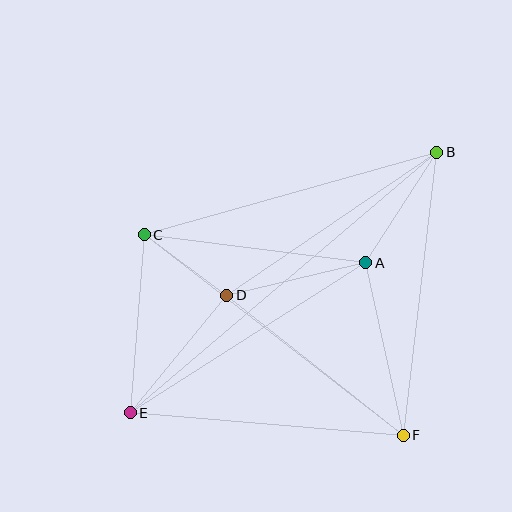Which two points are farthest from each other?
Points B and E are farthest from each other.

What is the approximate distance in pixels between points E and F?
The distance between E and F is approximately 274 pixels.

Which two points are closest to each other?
Points C and D are closest to each other.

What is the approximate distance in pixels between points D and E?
The distance between D and E is approximately 152 pixels.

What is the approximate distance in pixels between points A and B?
The distance between A and B is approximately 131 pixels.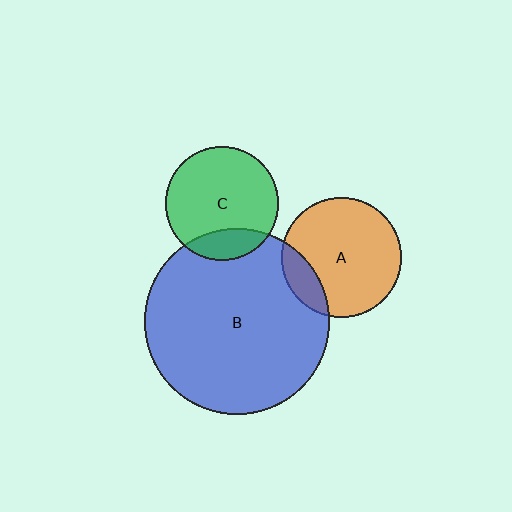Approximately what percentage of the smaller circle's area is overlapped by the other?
Approximately 20%.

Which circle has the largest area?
Circle B (blue).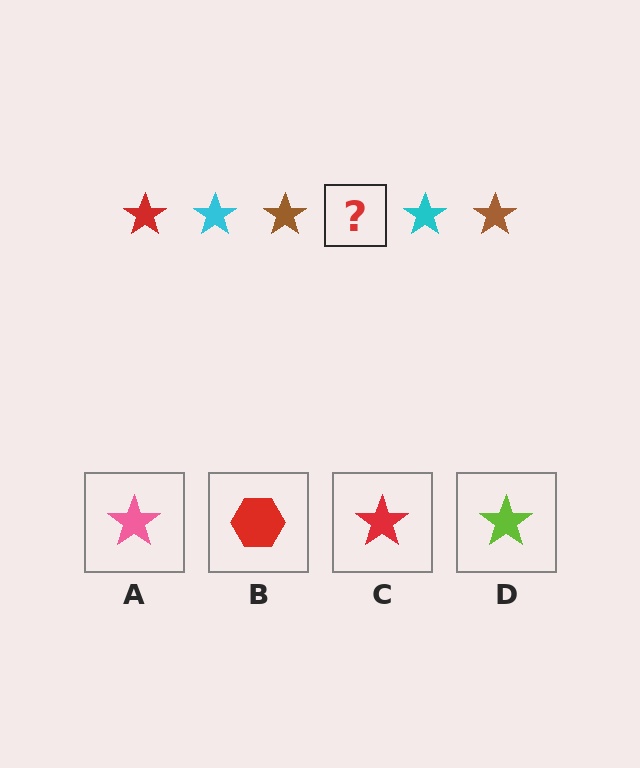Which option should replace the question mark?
Option C.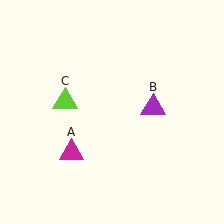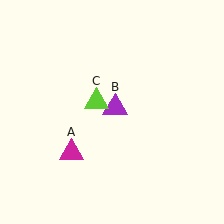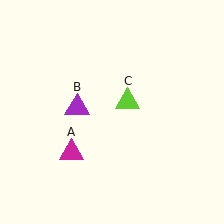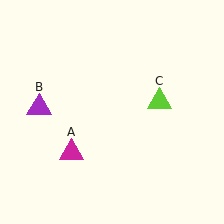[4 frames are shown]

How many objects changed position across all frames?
2 objects changed position: purple triangle (object B), lime triangle (object C).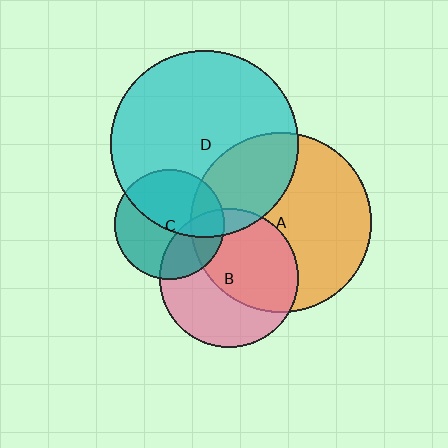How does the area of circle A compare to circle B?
Approximately 1.7 times.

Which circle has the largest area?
Circle D (cyan).